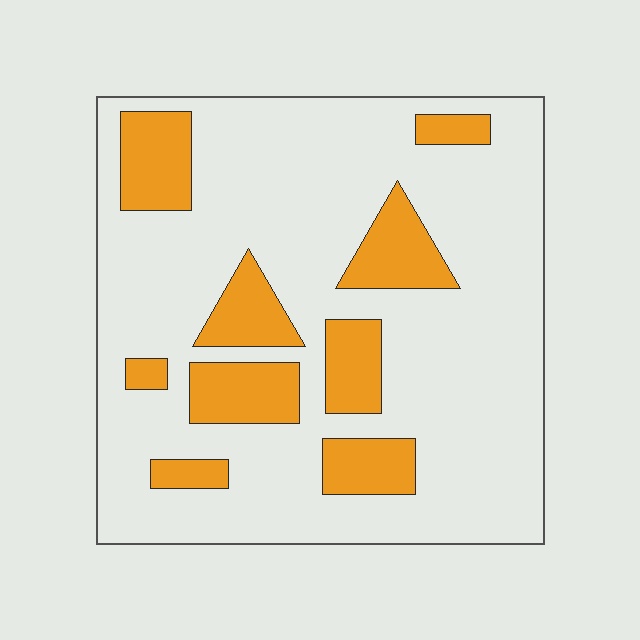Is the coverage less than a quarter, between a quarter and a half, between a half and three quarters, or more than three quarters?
Less than a quarter.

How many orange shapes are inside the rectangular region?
9.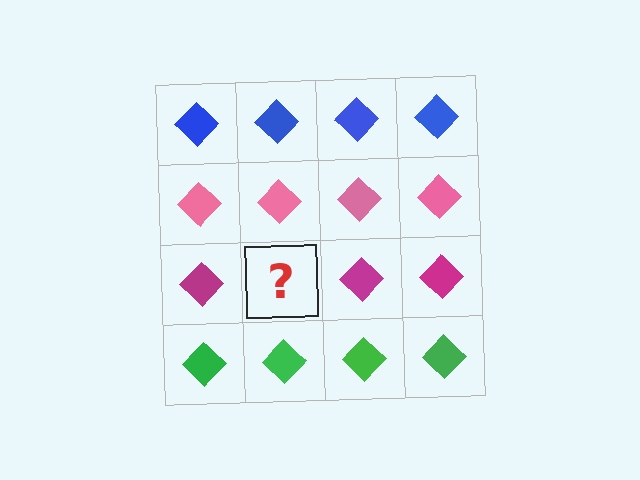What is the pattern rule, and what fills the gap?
The rule is that each row has a consistent color. The gap should be filled with a magenta diamond.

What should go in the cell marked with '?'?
The missing cell should contain a magenta diamond.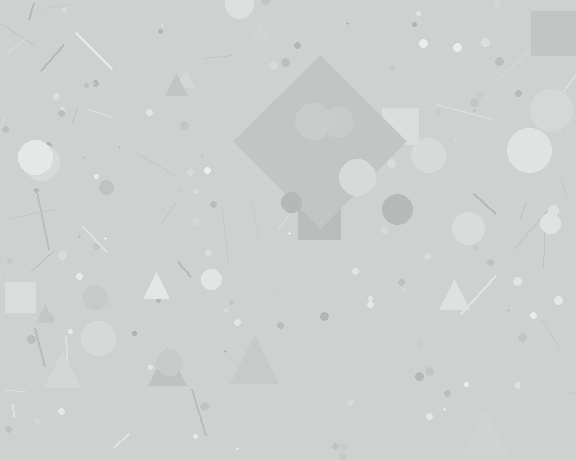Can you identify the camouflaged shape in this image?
The camouflaged shape is a diamond.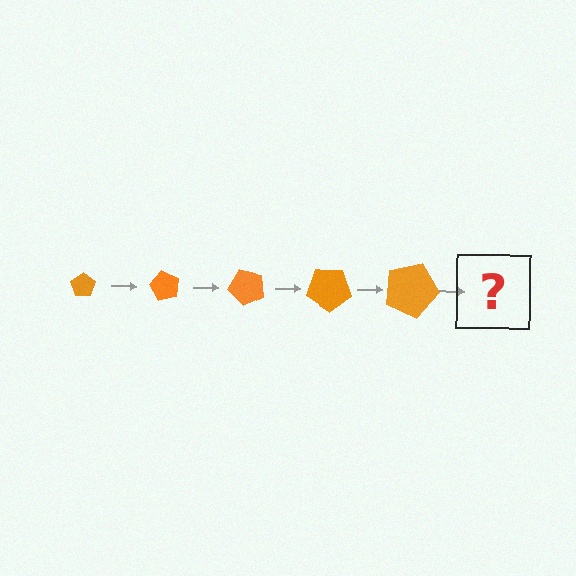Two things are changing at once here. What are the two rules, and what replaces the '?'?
The two rules are that the pentagon grows larger each step and it rotates 60 degrees each step. The '?' should be a pentagon, larger than the previous one and rotated 300 degrees from the start.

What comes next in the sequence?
The next element should be a pentagon, larger than the previous one and rotated 300 degrees from the start.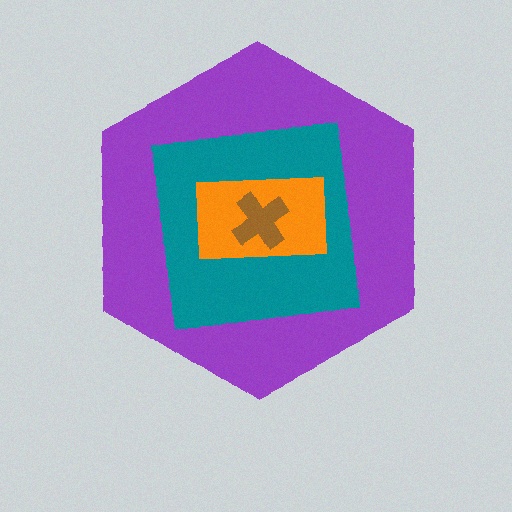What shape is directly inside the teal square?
The orange rectangle.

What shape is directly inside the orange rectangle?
The brown cross.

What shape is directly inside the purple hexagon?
The teal square.